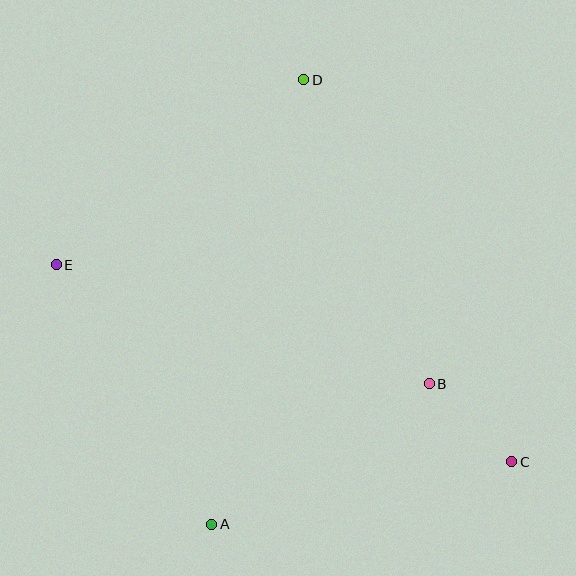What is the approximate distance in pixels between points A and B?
The distance between A and B is approximately 259 pixels.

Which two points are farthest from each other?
Points C and E are farthest from each other.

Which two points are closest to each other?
Points B and C are closest to each other.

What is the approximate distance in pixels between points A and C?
The distance between A and C is approximately 307 pixels.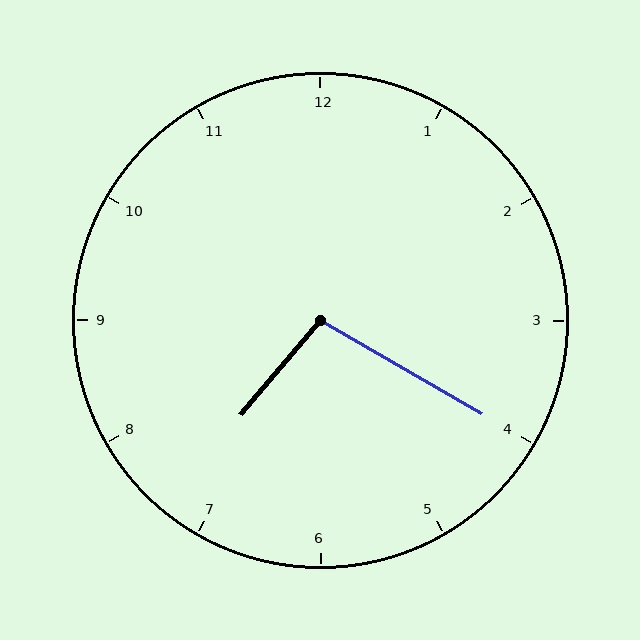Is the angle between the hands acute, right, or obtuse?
It is obtuse.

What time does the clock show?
7:20.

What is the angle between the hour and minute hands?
Approximately 100 degrees.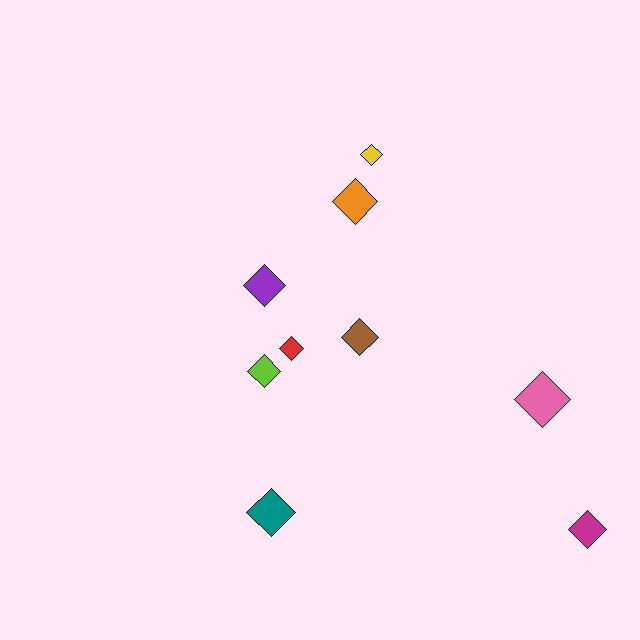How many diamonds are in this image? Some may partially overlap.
There are 9 diamonds.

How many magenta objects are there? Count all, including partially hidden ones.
There is 1 magenta object.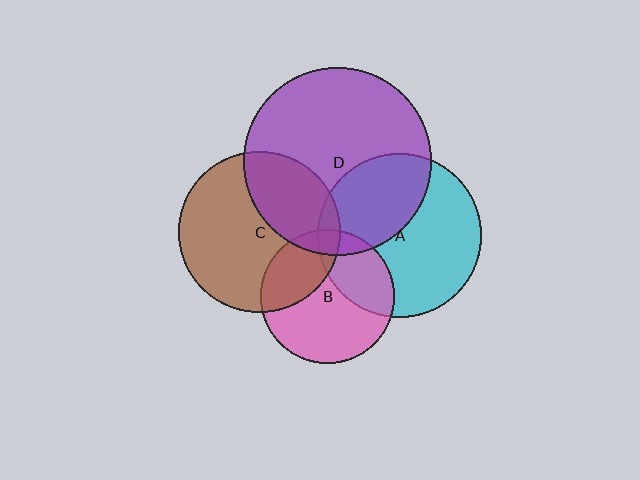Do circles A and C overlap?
Yes.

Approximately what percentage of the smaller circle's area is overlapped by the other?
Approximately 5%.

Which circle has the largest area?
Circle D (purple).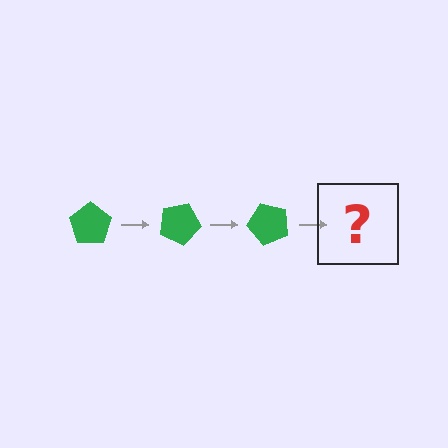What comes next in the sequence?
The next element should be a green pentagon rotated 75 degrees.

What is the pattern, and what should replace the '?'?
The pattern is that the pentagon rotates 25 degrees each step. The '?' should be a green pentagon rotated 75 degrees.